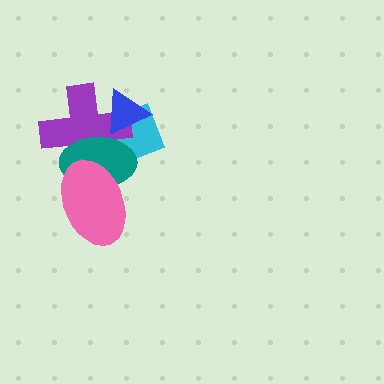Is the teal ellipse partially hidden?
Yes, it is partially covered by another shape.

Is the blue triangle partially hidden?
No, no other shape covers it.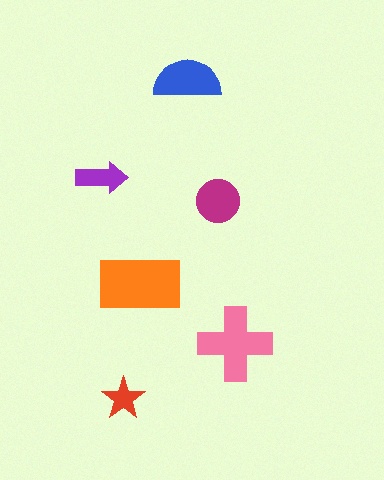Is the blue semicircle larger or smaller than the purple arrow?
Larger.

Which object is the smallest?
The red star.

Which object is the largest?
The orange rectangle.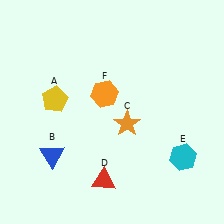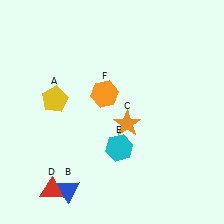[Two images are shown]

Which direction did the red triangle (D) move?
The red triangle (D) moved left.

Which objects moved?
The objects that moved are: the blue triangle (B), the red triangle (D), the cyan hexagon (E).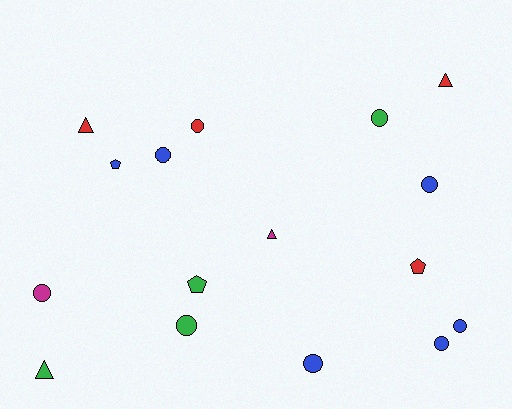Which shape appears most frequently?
Circle, with 9 objects.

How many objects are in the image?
There are 16 objects.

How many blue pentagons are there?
There is 1 blue pentagon.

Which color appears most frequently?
Blue, with 6 objects.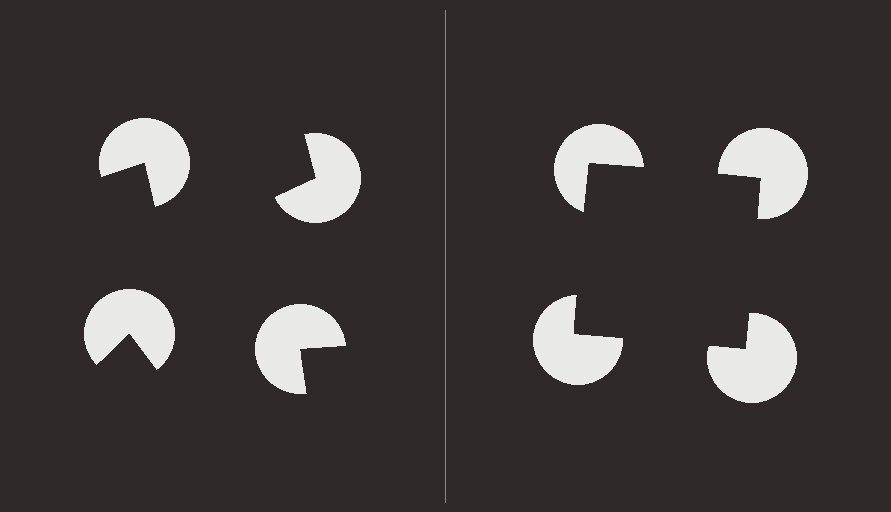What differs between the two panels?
The pac-man discs are positioned identically on both sides; only the wedge orientations differ. On the right they align to a square; on the left they are misaligned.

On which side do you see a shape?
An illusory square appears on the right side. On the left side the wedge cuts are rotated, so no coherent shape forms.